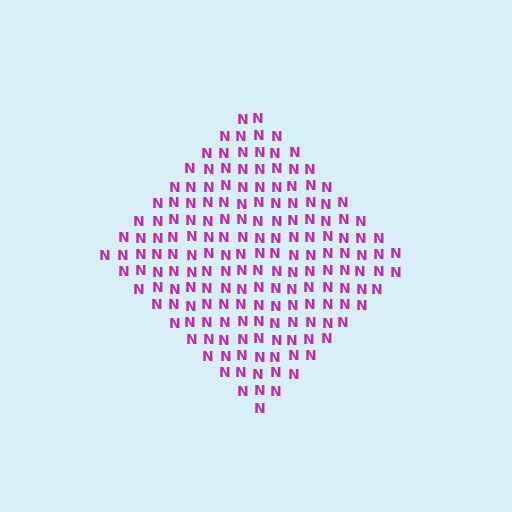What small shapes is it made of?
It is made of small letter N's.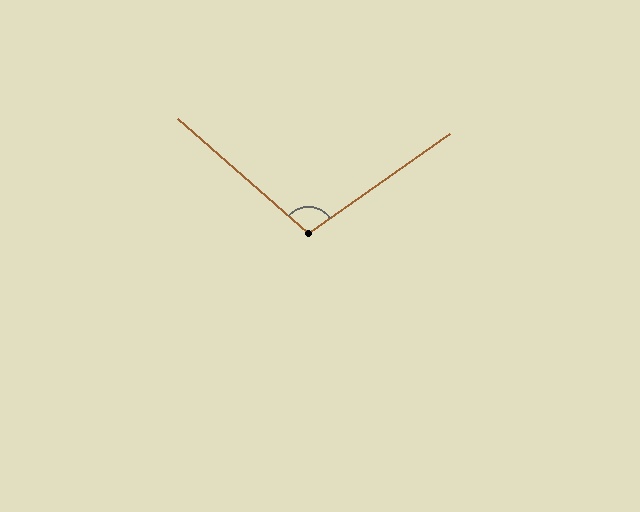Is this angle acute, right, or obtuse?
It is obtuse.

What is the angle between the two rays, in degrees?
Approximately 103 degrees.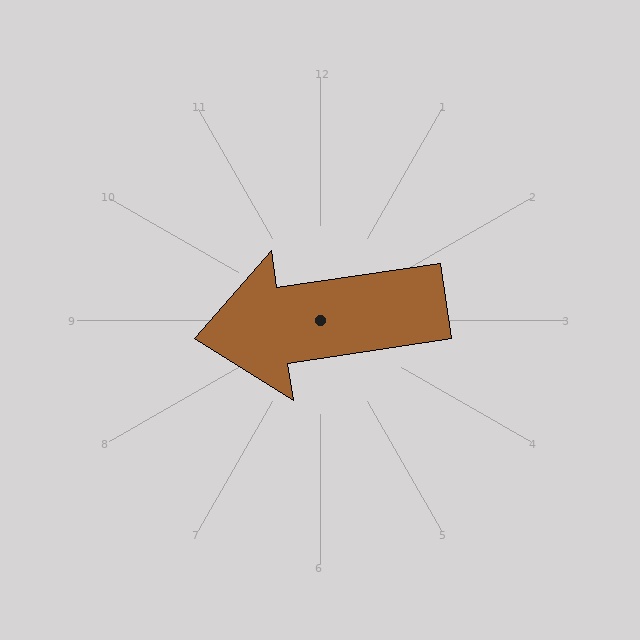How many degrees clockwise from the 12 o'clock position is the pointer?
Approximately 262 degrees.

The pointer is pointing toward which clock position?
Roughly 9 o'clock.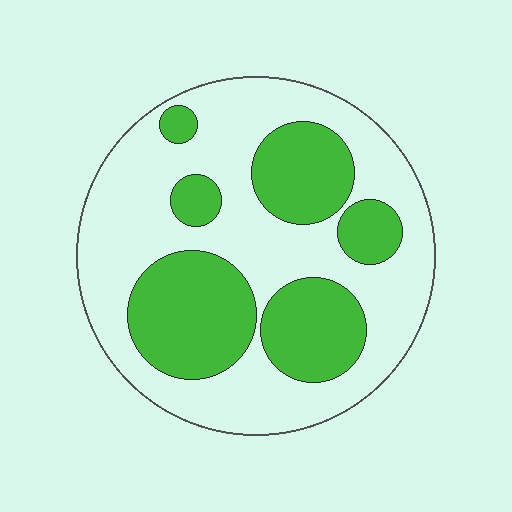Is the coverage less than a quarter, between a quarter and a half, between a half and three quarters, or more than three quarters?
Between a quarter and a half.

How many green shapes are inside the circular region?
6.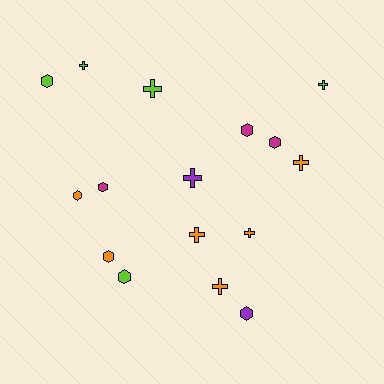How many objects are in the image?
There are 16 objects.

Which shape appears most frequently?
Cross, with 8 objects.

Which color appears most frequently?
Orange, with 6 objects.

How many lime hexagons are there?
There are 2 lime hexagons.